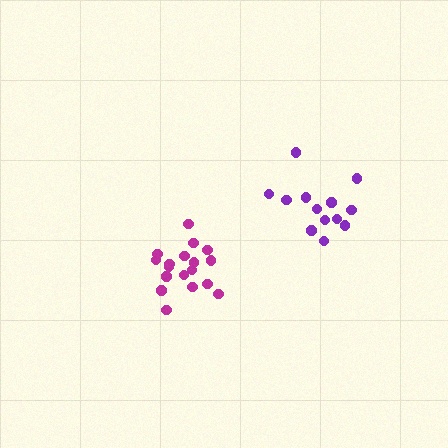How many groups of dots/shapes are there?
There are 2 groups.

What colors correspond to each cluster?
The clusters are colored: purple, magenta.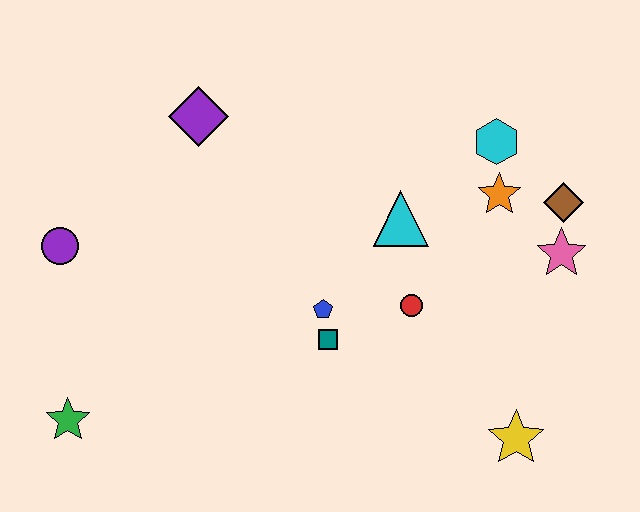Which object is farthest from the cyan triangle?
The green star is farthest from the cyan triangle.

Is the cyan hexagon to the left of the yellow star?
Yes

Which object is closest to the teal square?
The blue pentagon is closest to the teal square.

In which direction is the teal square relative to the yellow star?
The teal square is to the left of the yellow star.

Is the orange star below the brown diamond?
No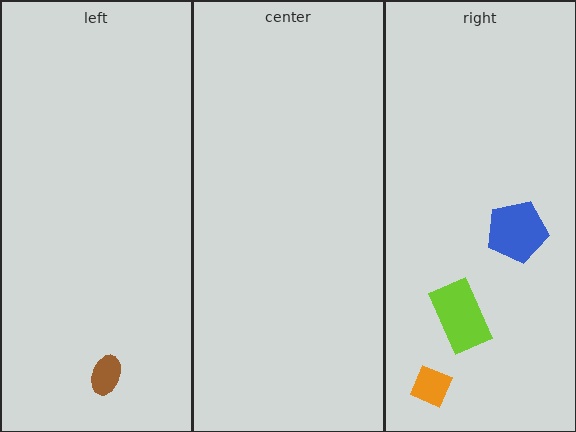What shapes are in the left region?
The brown ellipse.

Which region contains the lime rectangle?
The right region.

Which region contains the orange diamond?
The right region.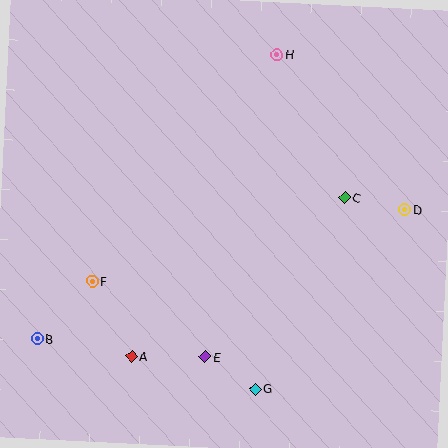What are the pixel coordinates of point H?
Point H is at (277, 54).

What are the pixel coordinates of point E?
Point E is at (205, 357).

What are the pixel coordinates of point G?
Point G is at (255, 389).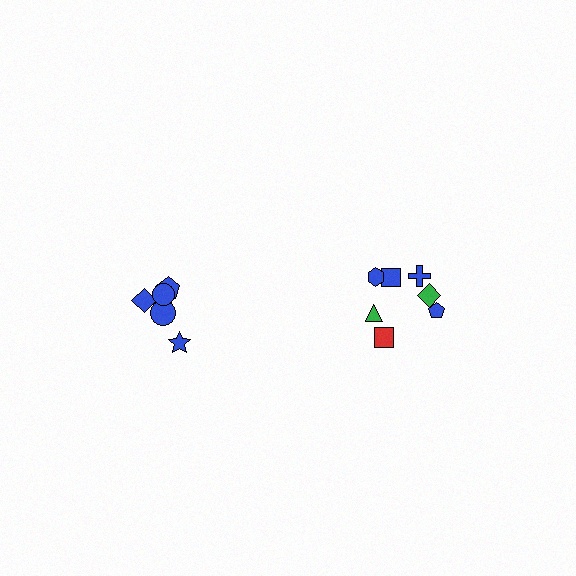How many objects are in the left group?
There are 5 objects.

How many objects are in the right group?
There are 7 objects.